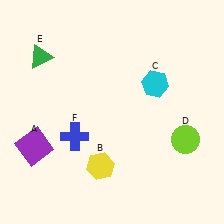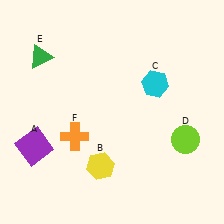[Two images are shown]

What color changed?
The cross (F) changed from blue in Image 1 to orange in Image 2.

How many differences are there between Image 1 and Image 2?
There is 1 difference between the two images.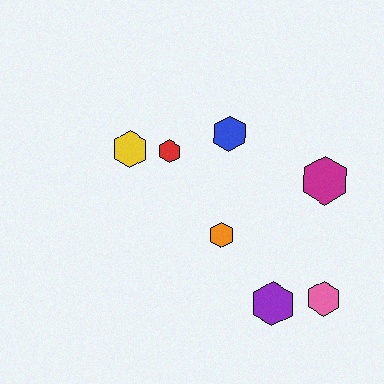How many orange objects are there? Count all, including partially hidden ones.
There is 1 orange object.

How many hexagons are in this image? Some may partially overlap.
There are 7 hexagons.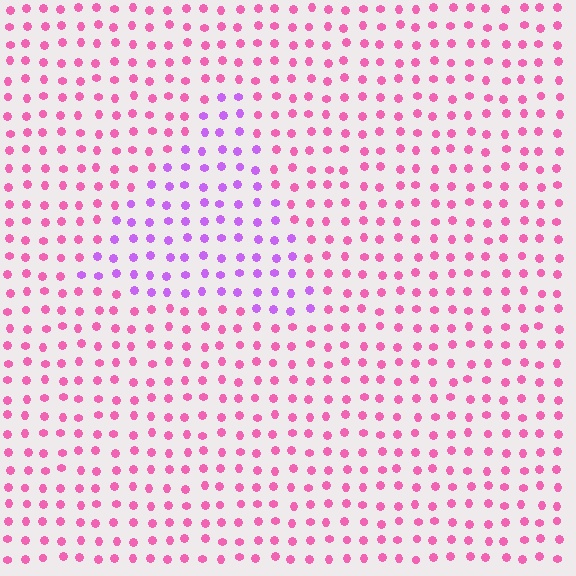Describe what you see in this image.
The image is filled with small pink elements in a uniform arrangement. A triangle-shaped region is visible where the elements are tinted to a slightly different hue, forming a subtle color boundary.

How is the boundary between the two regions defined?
The boundary is defined purely by a slight shift in hue (about 44 degrees). Spacing, size, and orientation are identical on both sides.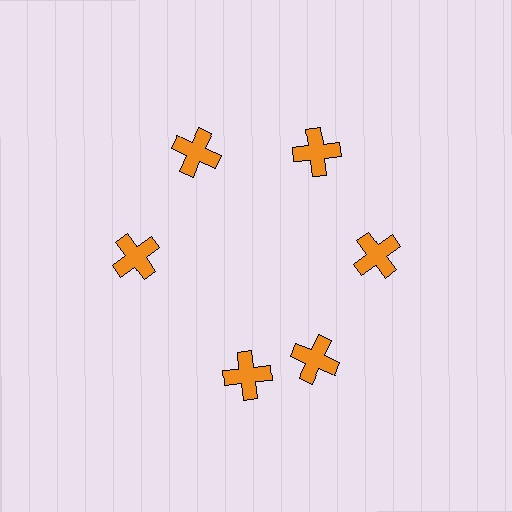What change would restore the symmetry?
The symmetry would be restored by rotating it back into even spacing with its neighbors so that all 6 crosses sit at equal angles and equal distance from the center.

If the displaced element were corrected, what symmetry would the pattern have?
It would have 6-fold rotational symmetry — the pattern would map onto itself every 60 degrees.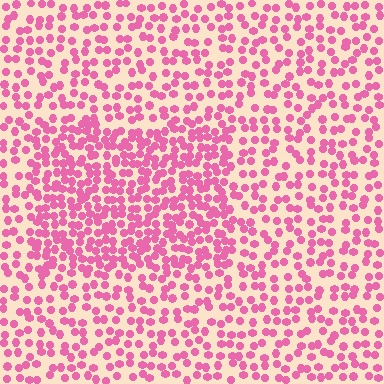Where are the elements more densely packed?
The elements are more densely packed inside the rectangle boundary.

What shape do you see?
I see a rectangle.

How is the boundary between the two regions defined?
The boundary is defined by a change in element density (approximately 1.8x ratio). All elements are the same color, size, and shape.